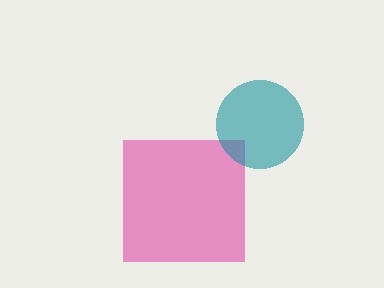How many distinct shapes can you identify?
There are 2 distinct shapes: a pink square, a teal circle.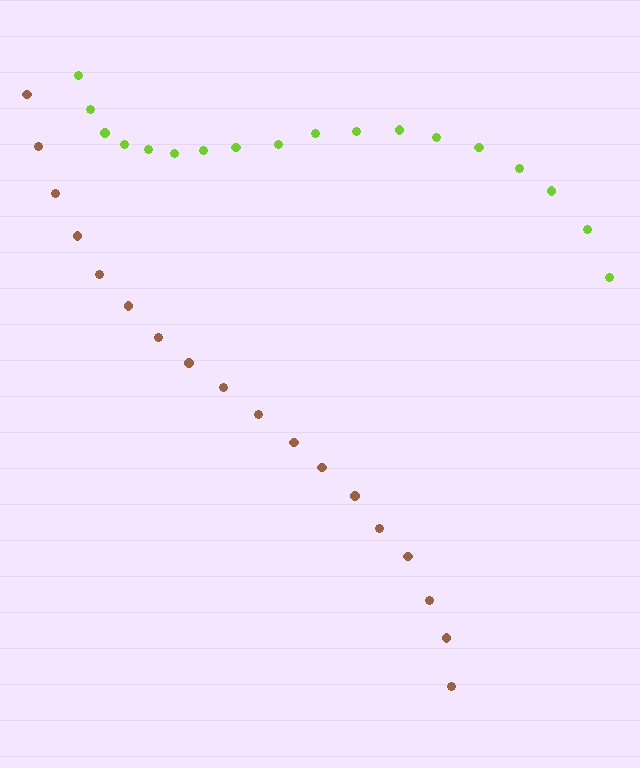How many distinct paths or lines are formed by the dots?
There are 2 distinct paths.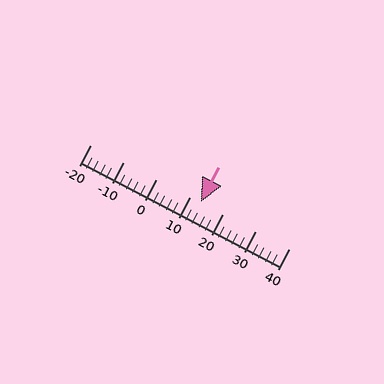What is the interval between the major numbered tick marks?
The major tick marks are spaced 10 units apart.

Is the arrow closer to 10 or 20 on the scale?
The arrow is closer to 10.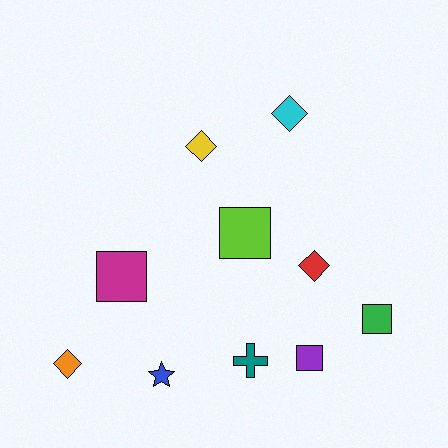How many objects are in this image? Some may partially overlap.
There are 10 objects.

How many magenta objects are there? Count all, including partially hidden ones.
There is 1 magenta object.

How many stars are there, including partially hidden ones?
There is 1 star.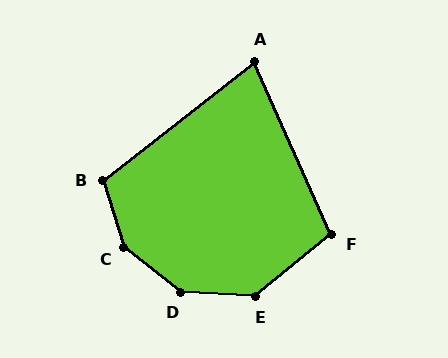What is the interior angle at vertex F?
Approximately 105 degrees (obtuse).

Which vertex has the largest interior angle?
C, at approximately 146 degrees.